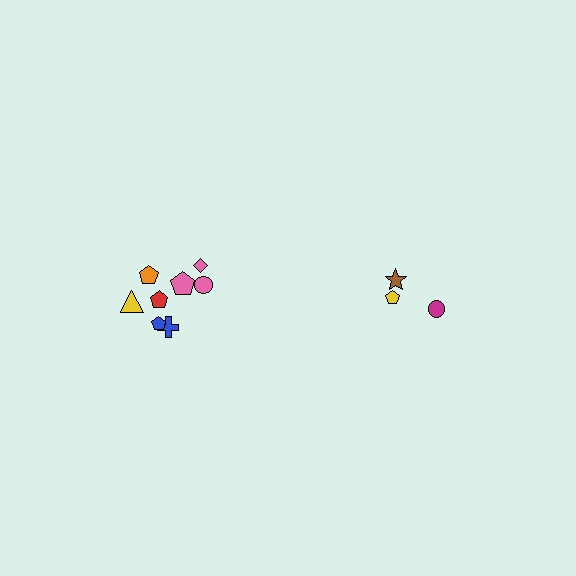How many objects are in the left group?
There are 8 objects.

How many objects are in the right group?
There are 3 objects.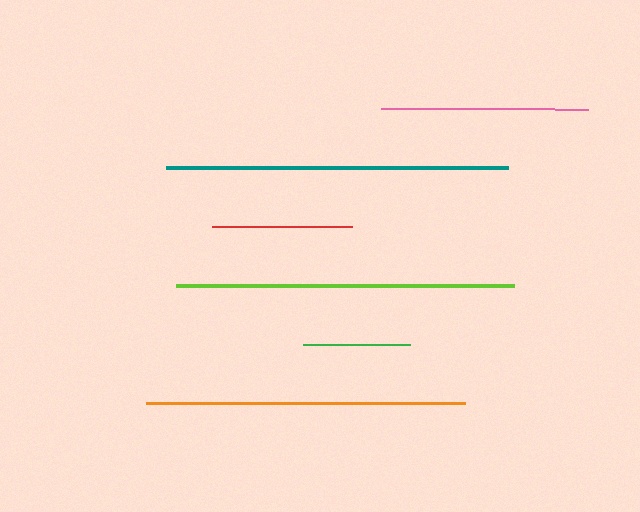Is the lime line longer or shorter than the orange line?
The lime line is longer than the orange line.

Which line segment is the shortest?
The green line is the shortest at approximately 106 pixels.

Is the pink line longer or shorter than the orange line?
The orange line is longer than the pink line.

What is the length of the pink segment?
The pink segment is approximately 207 pixels long.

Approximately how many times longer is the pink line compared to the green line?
The pink line is approximately 1.9 times the length of the green line.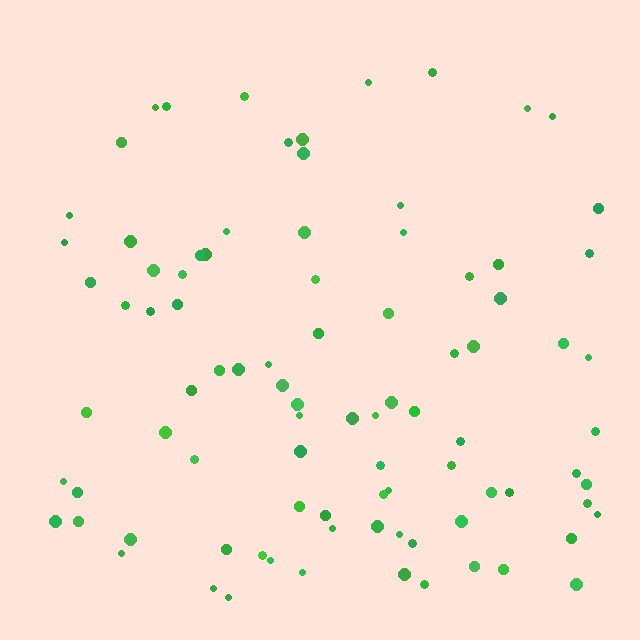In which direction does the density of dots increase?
From top to bottom, with the bottom side densest.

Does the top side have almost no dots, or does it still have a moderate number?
Still a moderate number, just noticeably fewer than the bottom.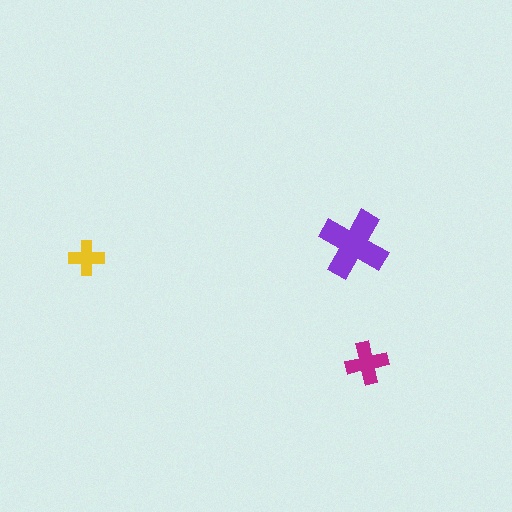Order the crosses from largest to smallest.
the purple one, the magenta one, the yellow one.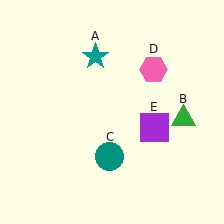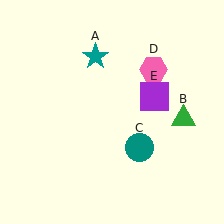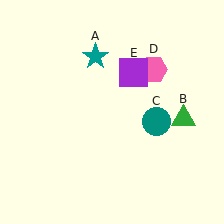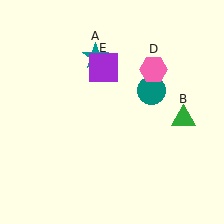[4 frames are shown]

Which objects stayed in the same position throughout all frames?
Teal star (object A) and green triangle (object B) and pink hexagon (object D) remained stationary.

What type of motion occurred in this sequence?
The teal circle (object C), purple square (object E) rotated counterclockwise around the center of the scene.